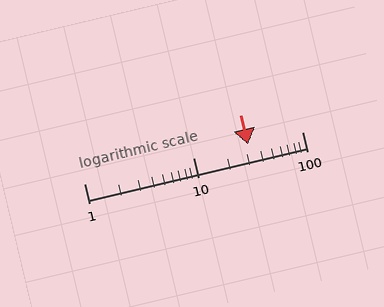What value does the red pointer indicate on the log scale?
The pointer indicates approximately 32.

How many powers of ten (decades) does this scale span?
The scale spans 2 decades, from 1 to 100.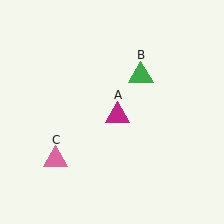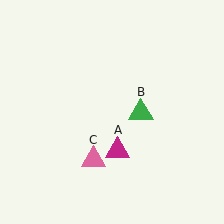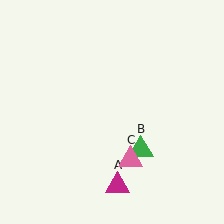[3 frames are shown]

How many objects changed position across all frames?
3 objects changed position: magenta triangle (object A), green triangle (object B), pink triangle (object C).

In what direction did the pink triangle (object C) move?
The pink triangle (object C) moved right.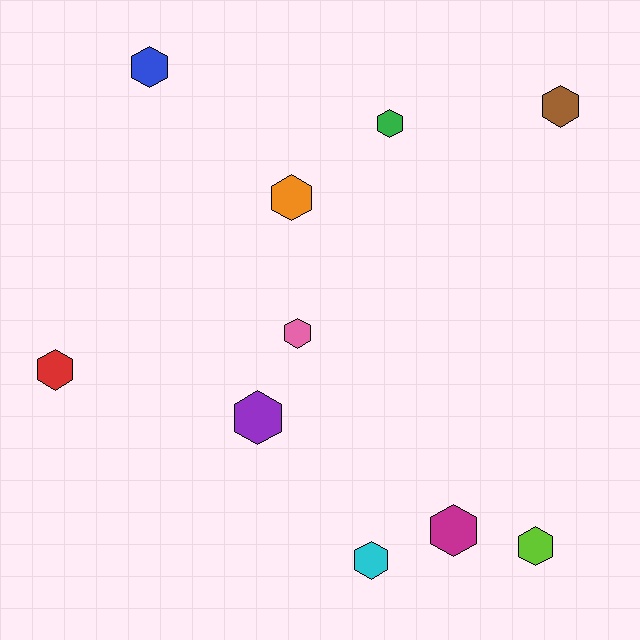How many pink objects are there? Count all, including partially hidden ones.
There is 1 pink object.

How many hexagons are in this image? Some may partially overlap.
There are 10 hexagons.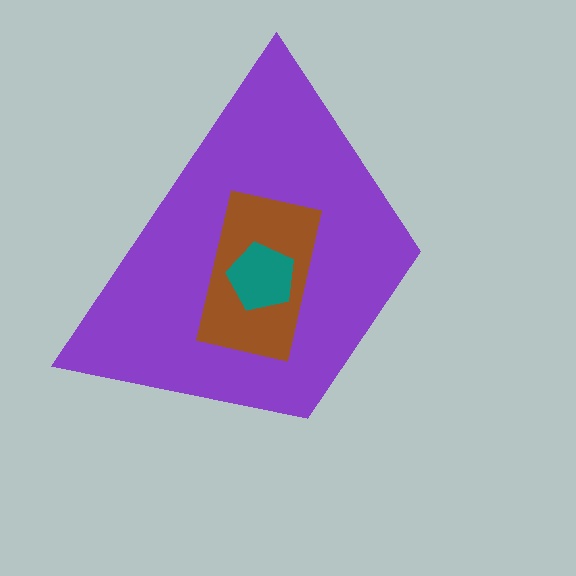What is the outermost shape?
The purple trapezoid.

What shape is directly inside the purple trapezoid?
The brown rectangle.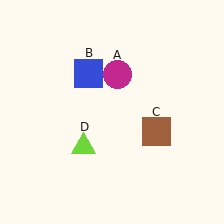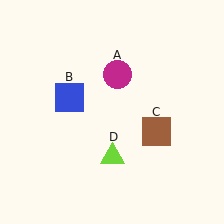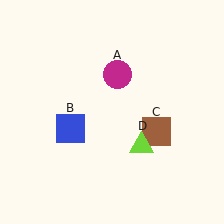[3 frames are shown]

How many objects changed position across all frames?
2 objects changed position: blue square (object B), lime triangle (object D).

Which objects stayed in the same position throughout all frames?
Magenta circle (object A) and brown square (object C) remained stationary.